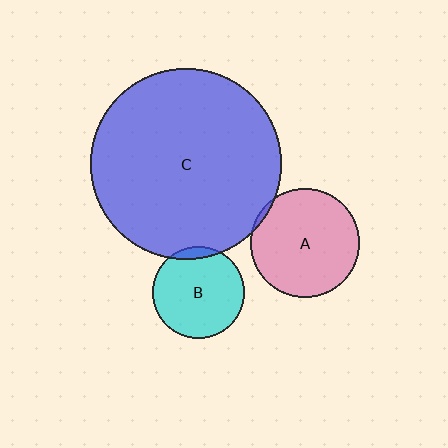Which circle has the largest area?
Circle C (blue).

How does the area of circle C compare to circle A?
Approximately 3.1 times.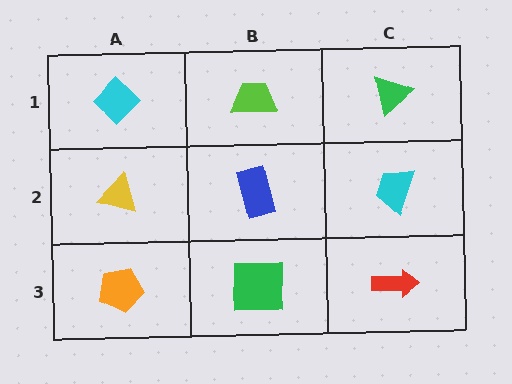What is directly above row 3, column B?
A blue rectangle.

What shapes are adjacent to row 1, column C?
A cyan trapezoid (row 2, column C), a lime trapezoid (row 1, column B).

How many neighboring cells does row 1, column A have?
2.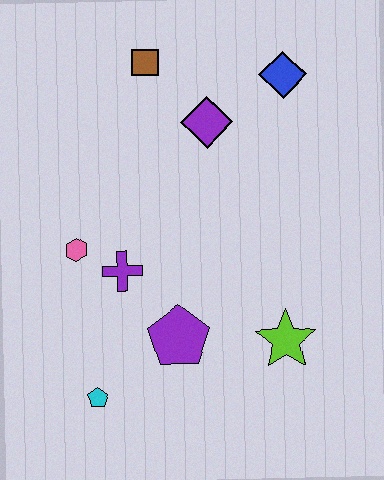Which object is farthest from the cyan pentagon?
The blue diamond is farthest from the cyan pentagon.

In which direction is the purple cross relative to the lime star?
The purple cross is to the left of the lime star.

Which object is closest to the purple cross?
The pink hexagon is closest to the purple cross.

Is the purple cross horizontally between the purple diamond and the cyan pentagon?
Yes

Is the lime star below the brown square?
Yes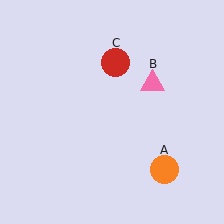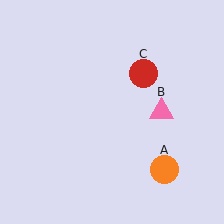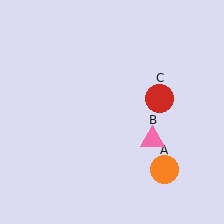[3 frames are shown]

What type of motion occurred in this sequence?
The pink triangle (object B), red circle (object C) rotated clockwise around the center of the scene.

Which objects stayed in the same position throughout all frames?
Orange circle (object A) remained stationary.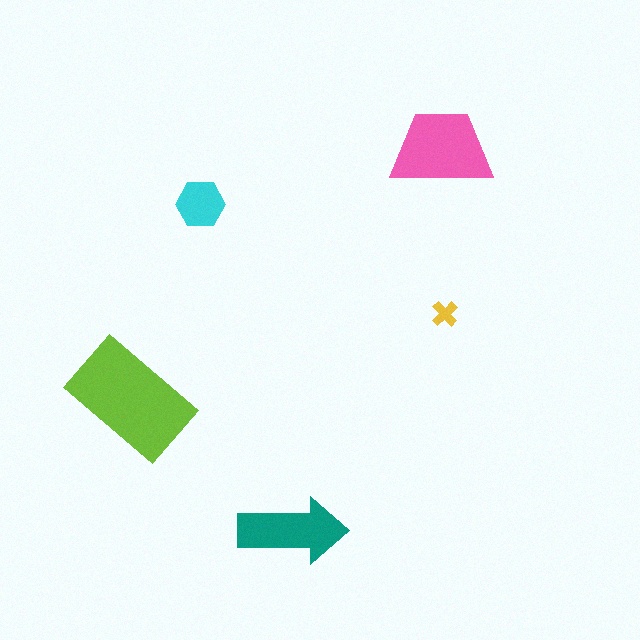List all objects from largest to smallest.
The lime rectangle, the pink trapezoid, the teal arrow, the cyan hexagon, the yellow cross.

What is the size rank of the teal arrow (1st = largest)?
3rd.